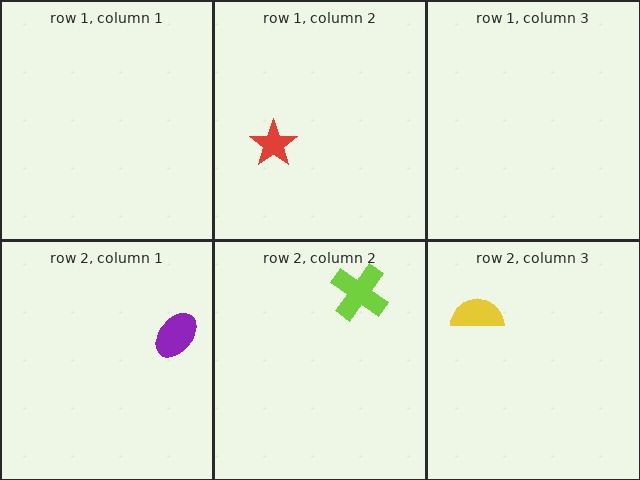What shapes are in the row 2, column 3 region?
The yellow semicircle.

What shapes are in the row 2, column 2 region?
The lime cross.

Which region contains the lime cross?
The row 2, column 2 region.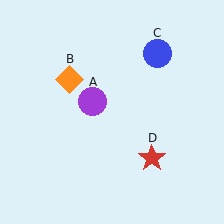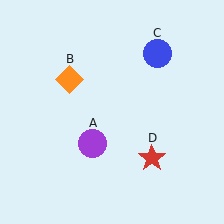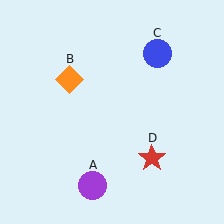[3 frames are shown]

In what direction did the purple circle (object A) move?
The purple circle (object A) moved down.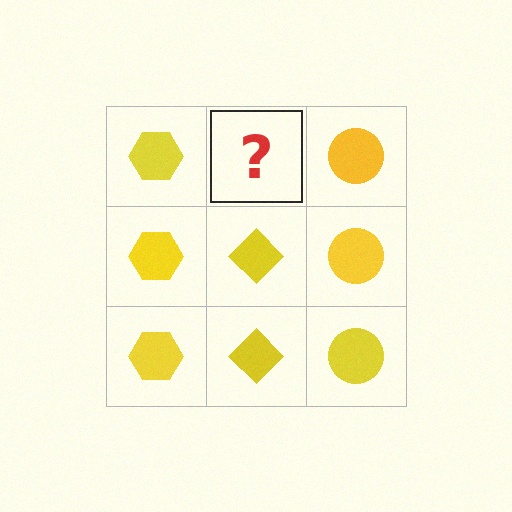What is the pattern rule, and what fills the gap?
The rule is that each column has a consistent shape. The gap should be filled with a yellow diamond.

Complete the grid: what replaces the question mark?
The question mark should be replaced with a yellow diamond.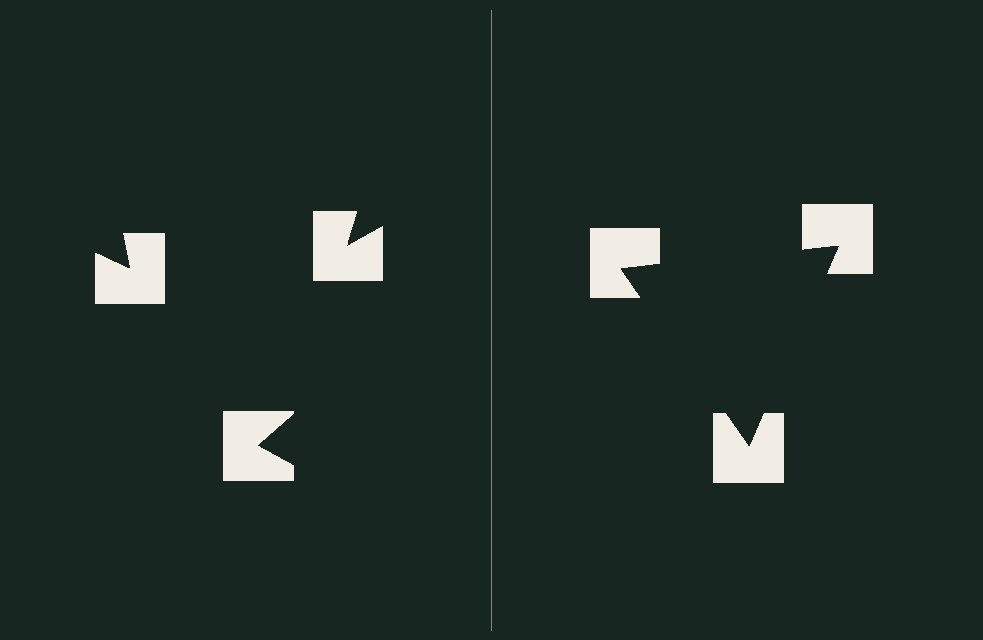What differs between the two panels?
The notched squares are positioned identically on both sides; only the wedge orientations differ. On the right they align to a triangle; on the left they are misaligned.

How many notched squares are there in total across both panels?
6 — 3 on each side.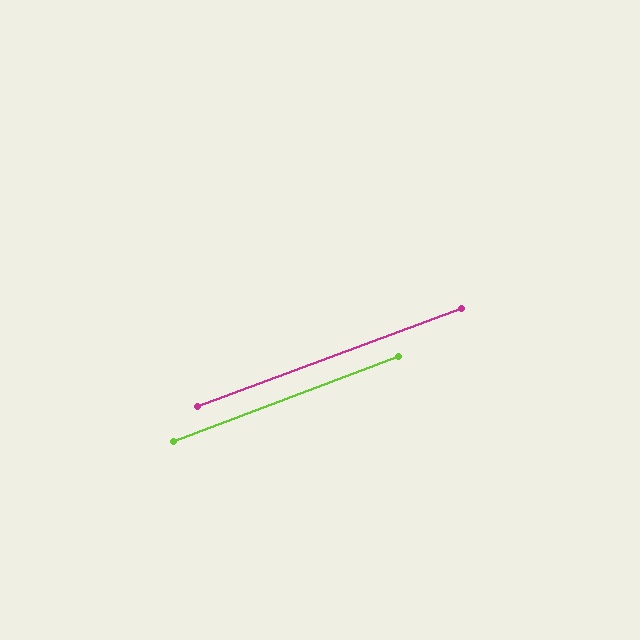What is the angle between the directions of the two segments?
Approximately 0 degrees.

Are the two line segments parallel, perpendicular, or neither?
Parallel — their directions differ by only 0.2°.